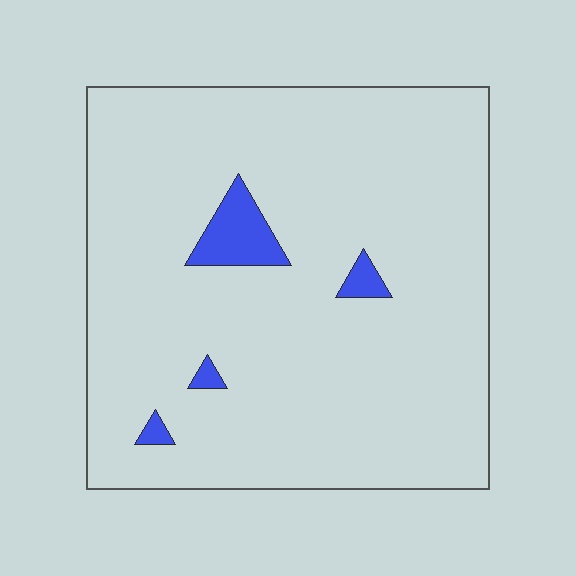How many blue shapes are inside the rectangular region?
4.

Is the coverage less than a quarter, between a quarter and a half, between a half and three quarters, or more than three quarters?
Less than a quarter.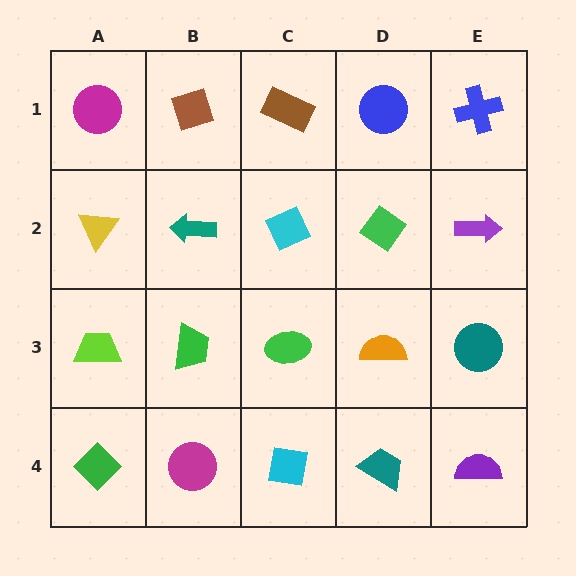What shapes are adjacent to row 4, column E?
A teal circle (row 3, column E), a teal trapezoid (row 4, column D).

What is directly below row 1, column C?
A cyan diamond.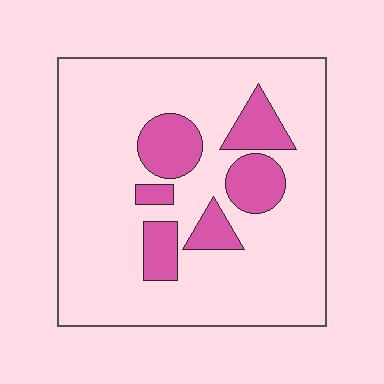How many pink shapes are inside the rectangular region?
6.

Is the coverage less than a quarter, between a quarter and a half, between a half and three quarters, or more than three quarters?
Less than a quarter.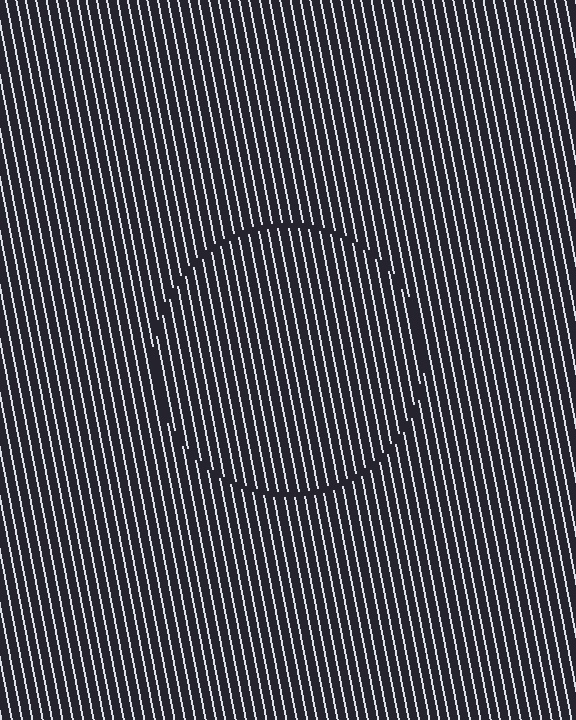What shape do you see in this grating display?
An illusory circle. The interior of the shape contains the same grating, shifted by half a period — the contour is defined by the phase discontinuity where line-ends from the inner and outer gratings abut.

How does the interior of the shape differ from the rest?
The interior of the shape contains the same grating, shifted by half a period — the contour is defined by the phase discontinuity where line-ends from the inner and outer gratings abut.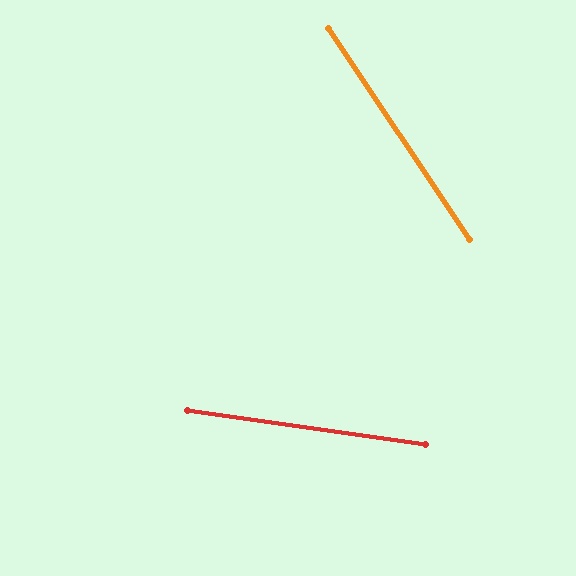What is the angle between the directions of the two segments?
Approximately 48 degrees.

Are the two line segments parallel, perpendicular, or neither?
Neither parallel nor perpendicular — they differ by about 48°.